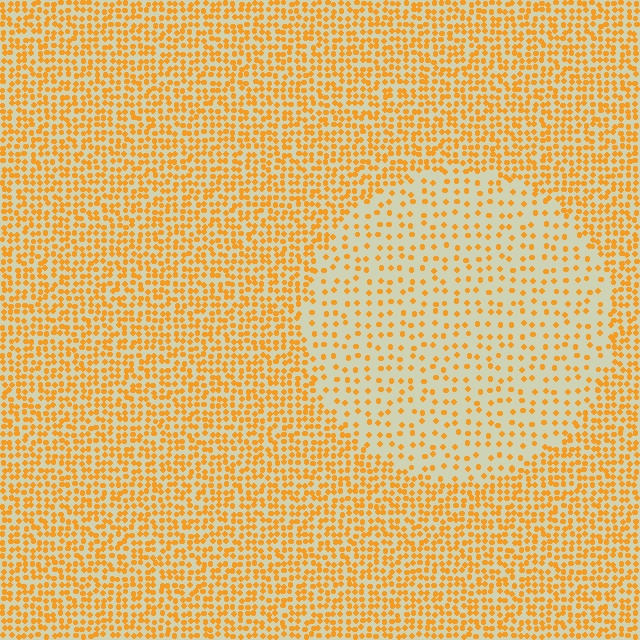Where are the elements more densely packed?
The elements are more densely packed outside the circle boundary.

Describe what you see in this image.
The image contains small orange elements arranged at two different densities. A circle-shaped region is visible where the elements are less densely packed than the surrounding area.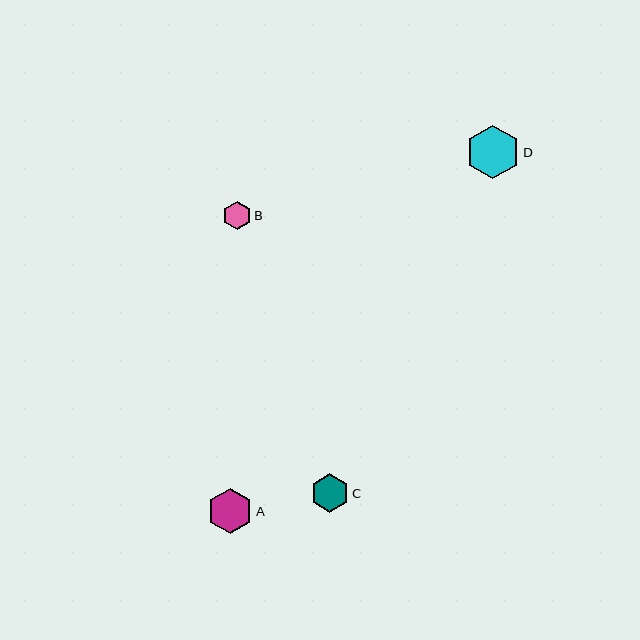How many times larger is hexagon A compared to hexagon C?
Hexagon A is approximately 1.2 times the size of hexagon C.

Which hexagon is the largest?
Hexagon D is the largest with a size of approximately 54 pixels.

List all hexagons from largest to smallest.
From largest to smallest: D, A, C, B.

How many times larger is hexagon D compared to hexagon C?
Hexagon D is approximately 1.4 times the size of hexagon C.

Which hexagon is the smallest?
Hexagon B is the smallest with a size of approximately 28 pixels.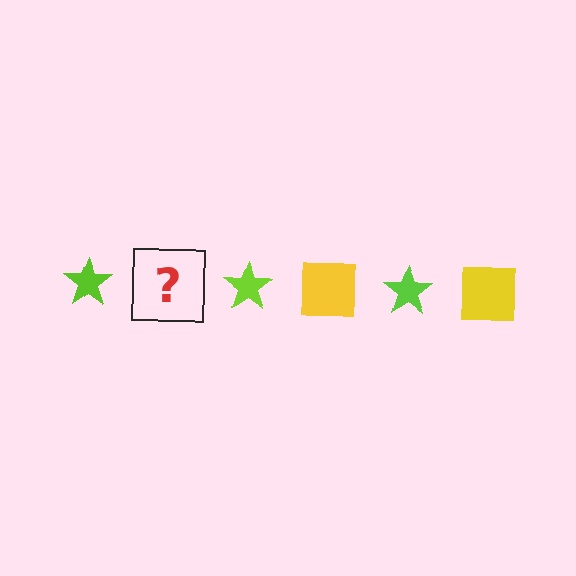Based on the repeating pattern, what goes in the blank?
The blank should be a yellow square.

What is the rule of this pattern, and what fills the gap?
The rule is that the pattern alternates between lime star and yellow square. The gap should be filled with a yellow square.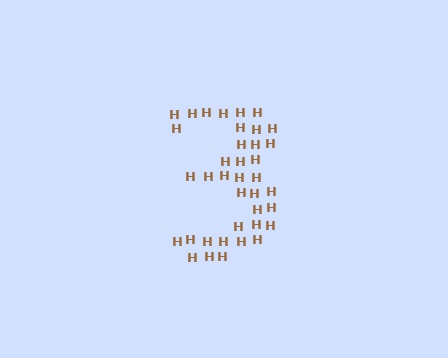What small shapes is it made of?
It is made of small letter H's.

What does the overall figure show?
The overall figure shows the digit 3.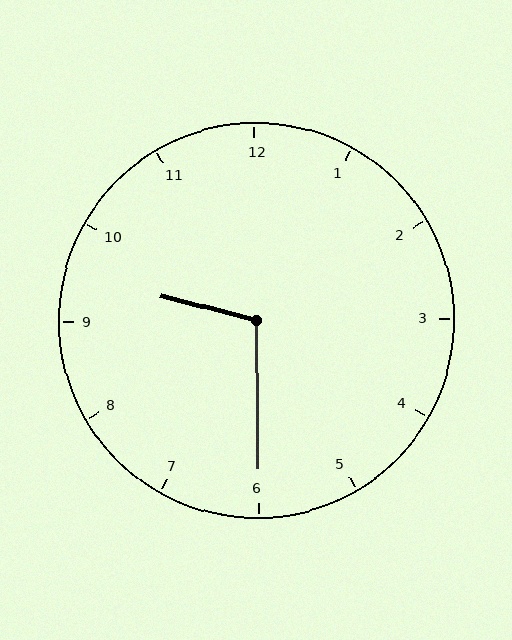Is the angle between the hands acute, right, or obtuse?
It is obtuse.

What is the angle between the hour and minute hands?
Approximately 105 degrees.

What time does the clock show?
9:30.